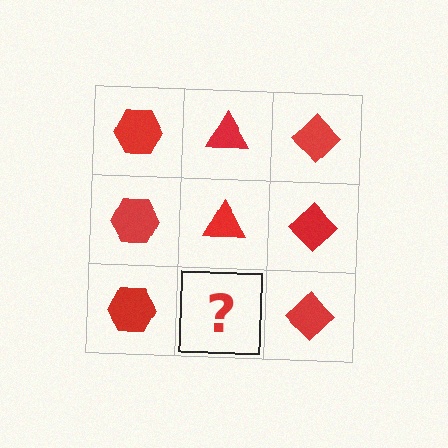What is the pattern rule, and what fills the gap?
The rule is that each column has a consistent shape. The gap should be filled with a red triangle.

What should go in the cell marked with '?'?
The missing cell should contain a red triangle.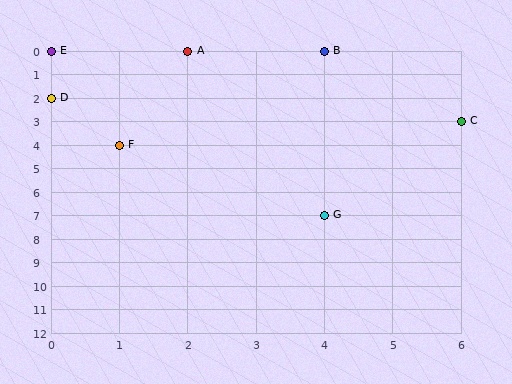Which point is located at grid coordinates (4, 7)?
Point G is at (4, 7).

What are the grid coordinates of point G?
Point G is at grid coordinates (4, 7).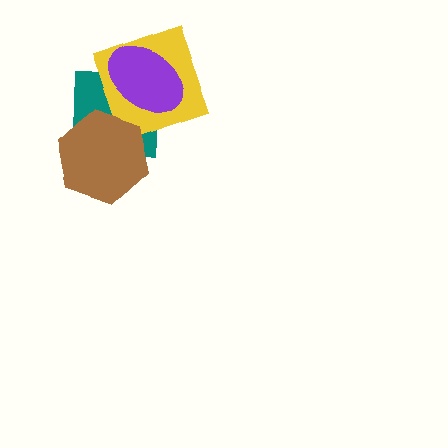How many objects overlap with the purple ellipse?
2 objects overlap with the purple ellipse.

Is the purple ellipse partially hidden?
No, no other shape covers it.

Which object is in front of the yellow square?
The purple ellipse is in front of the yellow square.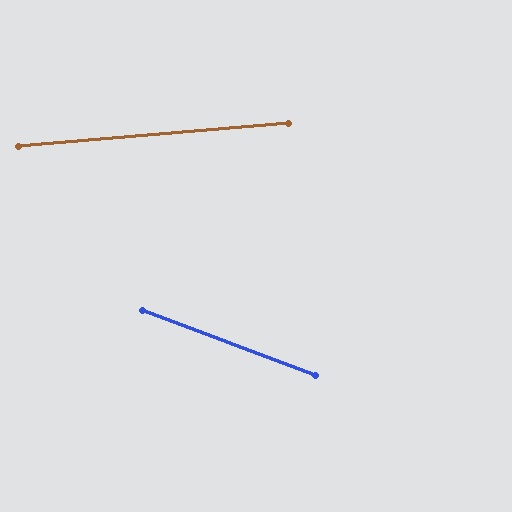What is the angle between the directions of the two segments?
Approximately 25 degrees.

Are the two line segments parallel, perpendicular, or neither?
Neither parallel nor perpendicular — they differ by about 25°.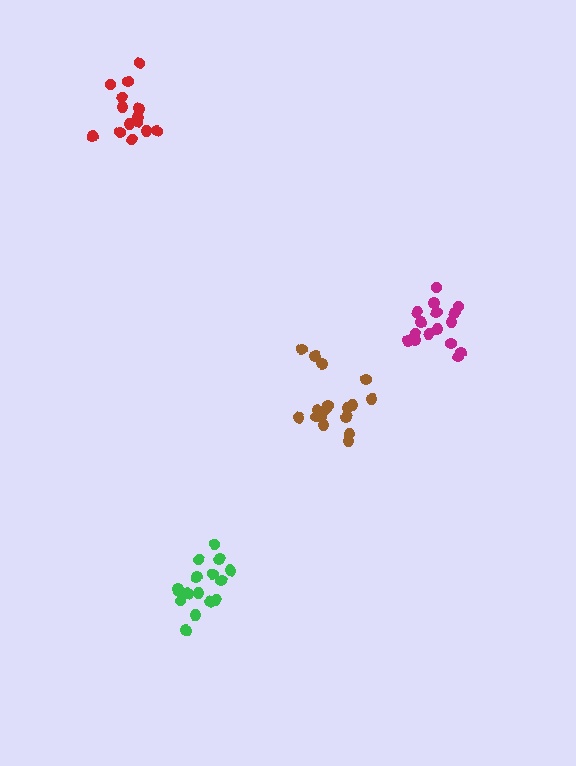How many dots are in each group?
Group 1: 16 dots, Group 2: 17 dots, Group 3: 16 dots, Group 4: 14 dots (63 total).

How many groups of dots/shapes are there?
There are 4 groups.